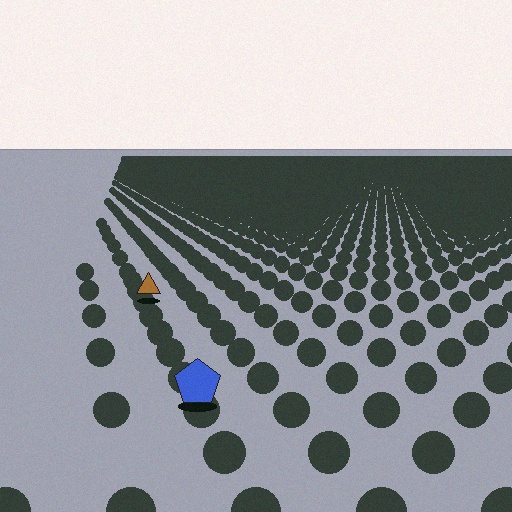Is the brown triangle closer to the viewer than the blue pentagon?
No. The blue pentagon is closer — you can tell from the texture gradient: the ground texture is coarser near it.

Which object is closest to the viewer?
The blue pentagon is closest. The texture marks near it are larger and more spread out.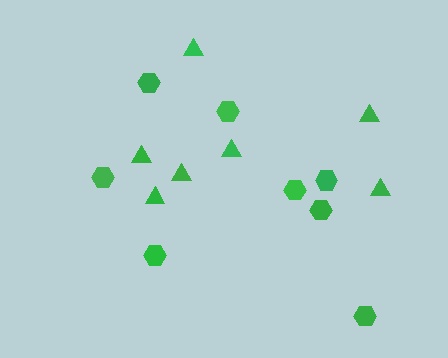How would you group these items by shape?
There are 2 groups: one group of triangles (7) and one group of hexagons (8).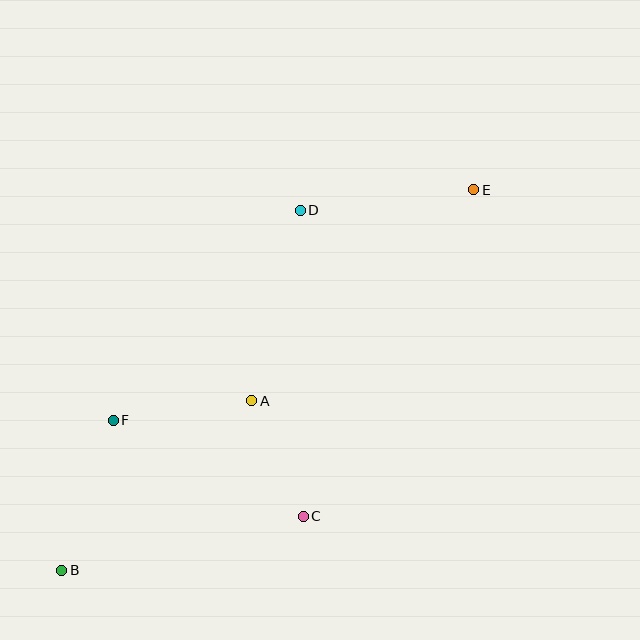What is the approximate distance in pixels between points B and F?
The distance between B and F is approximately 159 pixels.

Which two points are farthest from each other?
Points B and E are farthest from each other.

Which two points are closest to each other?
Points A and C are closest to each other.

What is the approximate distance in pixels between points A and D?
The distance between A and D is approximately 196 pixels.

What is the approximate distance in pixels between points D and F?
The distance between D and F is approximately 281 pixels.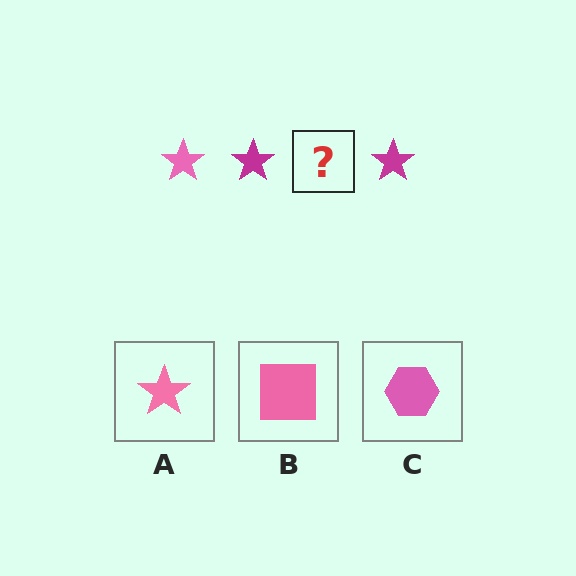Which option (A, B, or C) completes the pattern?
A.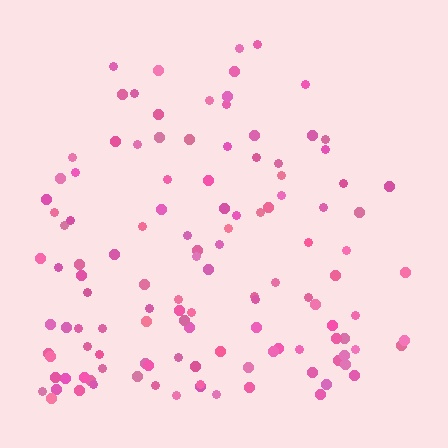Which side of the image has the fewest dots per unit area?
The top.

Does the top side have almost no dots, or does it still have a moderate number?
Still a moderate number, just noticeably fewer than the bottom.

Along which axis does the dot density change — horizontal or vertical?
Vertical.